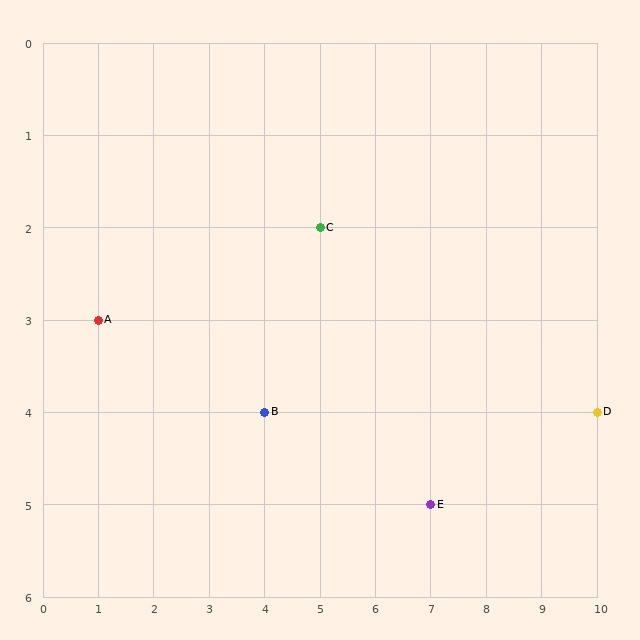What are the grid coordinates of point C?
Point C is at grid coordinates (5, 2).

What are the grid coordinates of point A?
Point A is at grid coordinates (1, 3).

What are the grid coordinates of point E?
Point E is at grid coordinates (7, 5).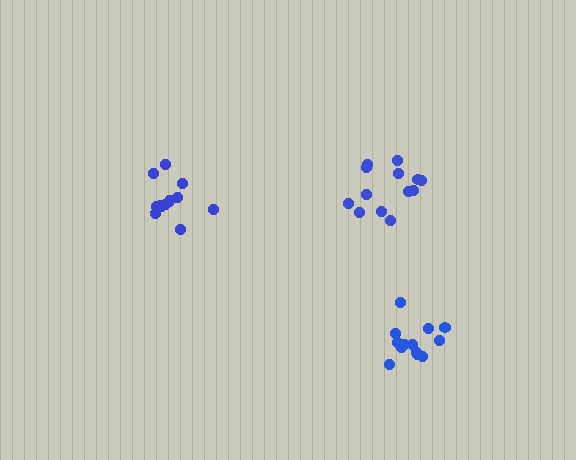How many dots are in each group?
Group 1: 13 dots, Group 2: 13 dots, Group 3: 12 dots (38 total).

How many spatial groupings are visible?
There are 3 spatial groupings.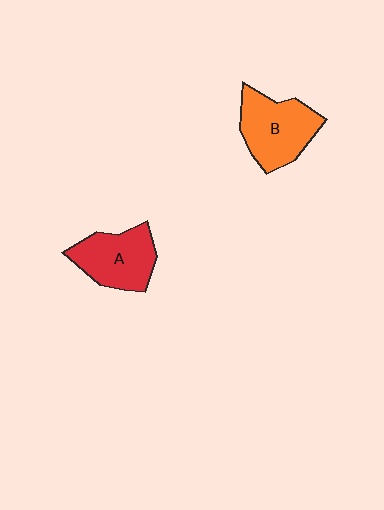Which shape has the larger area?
Shape B (orange).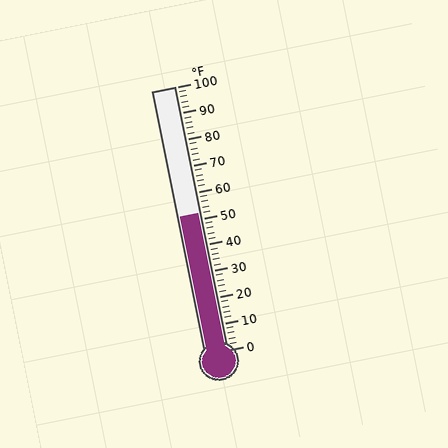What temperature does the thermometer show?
The thermometer shows approximately 52°F.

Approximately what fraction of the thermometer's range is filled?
The thermometer is filled to approximately 50% of its range.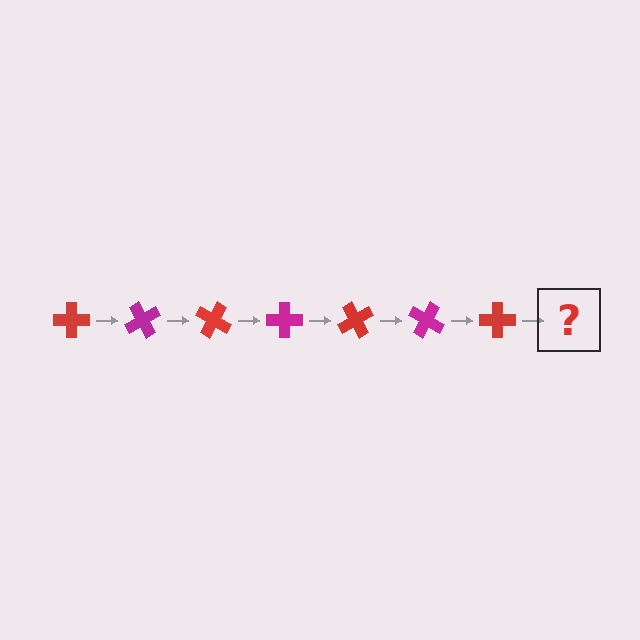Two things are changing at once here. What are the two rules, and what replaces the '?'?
The two rules are that it rotates 60 degrees each step and the color cycles through red and magenta. The '?' should be a magenta cross, rotated 420 degrees from the start.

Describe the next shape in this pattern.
It should be a magenta cross, rotated 420 degrees from the start.